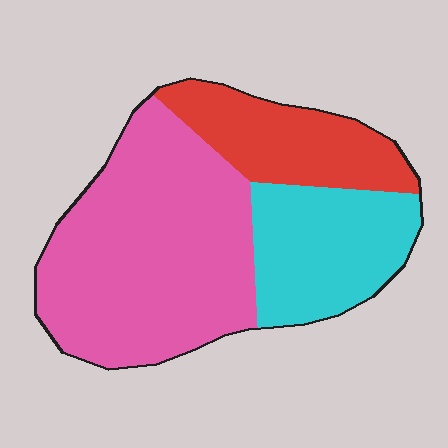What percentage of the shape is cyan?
Cyan takes up between a sixth and a third of the shape.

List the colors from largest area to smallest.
From largest to smallest: pink, cyan, red.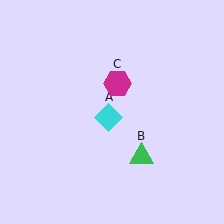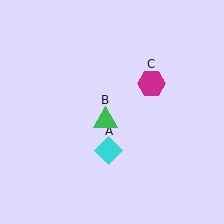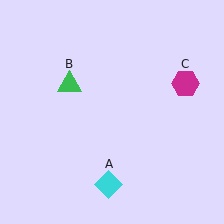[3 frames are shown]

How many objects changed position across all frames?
3 objects changed position: cyan diamond (object A), green triangle (object B), magenta hexagon (object C).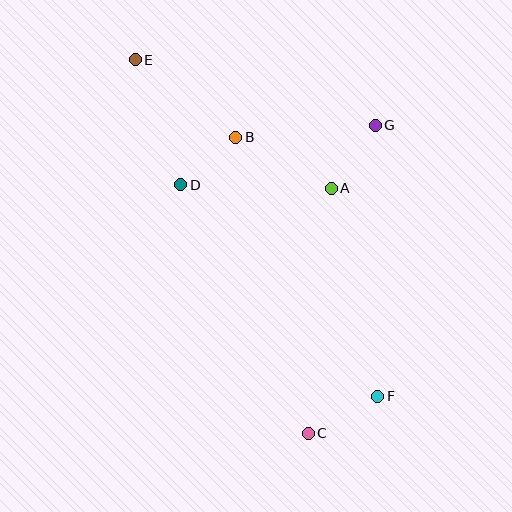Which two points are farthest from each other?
Points E and F are farthest from each other.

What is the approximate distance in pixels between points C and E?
The distance between C and E is approximately 412 pixels.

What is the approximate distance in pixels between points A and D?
The distance between A and D is approximately 151 pixels.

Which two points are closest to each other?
Points B and D are closest to each other.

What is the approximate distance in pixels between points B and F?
The distance between B and F is approximately 295 pixels.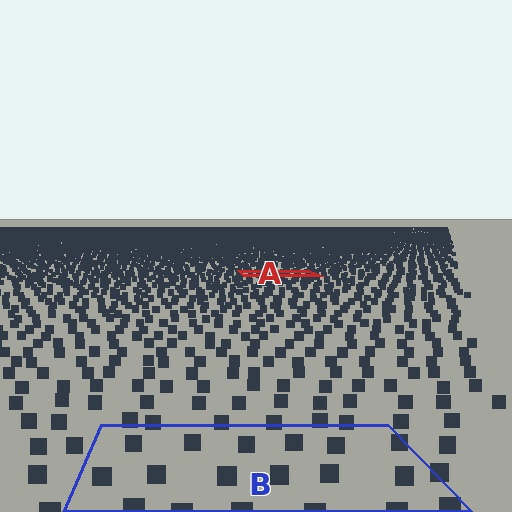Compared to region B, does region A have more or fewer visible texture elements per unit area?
Region A has more texture elements per unit area — they are packed more densely because it is farther away.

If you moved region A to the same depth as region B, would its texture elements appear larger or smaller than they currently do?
They would appear larger. At a closer depth, the same texture elements are projected at a bigger on-screen size.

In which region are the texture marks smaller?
The texture marks are smaller in region A, because it is farther away.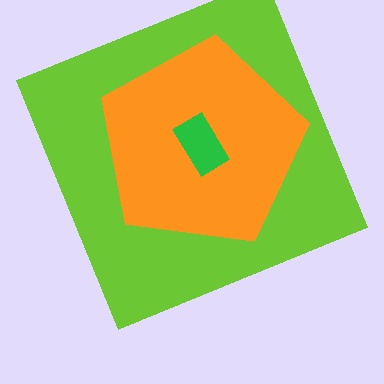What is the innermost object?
The green rectangle.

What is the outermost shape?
The lime square.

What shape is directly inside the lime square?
The orange pentagon.